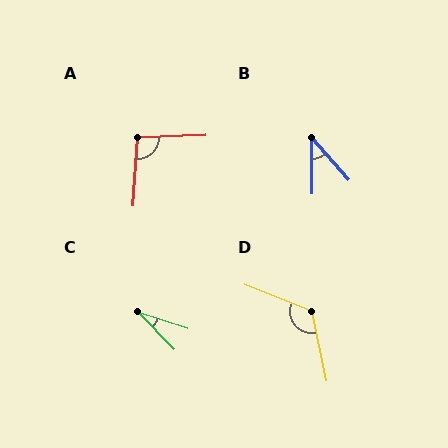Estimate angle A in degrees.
Approximately 95 degrees.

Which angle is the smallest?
C, at approximately 27 degrees.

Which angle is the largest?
D, at approximately 123 degrees.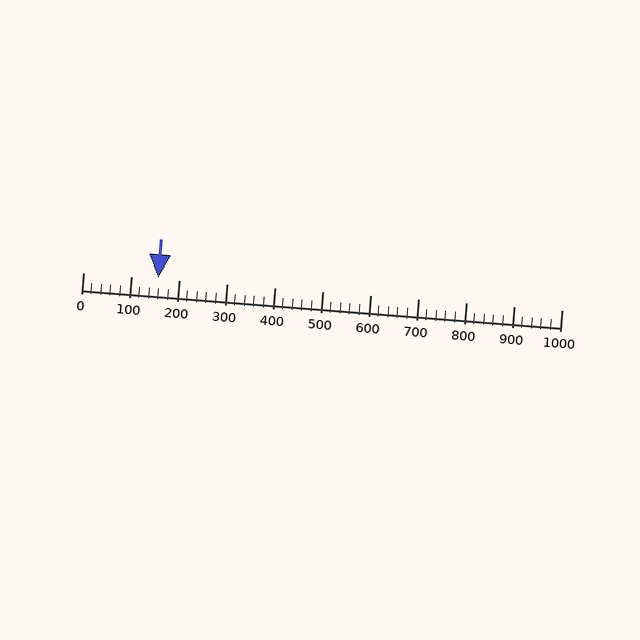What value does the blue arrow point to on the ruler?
The blue arrow points to approximately 158.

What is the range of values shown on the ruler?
The ruler shows values from 0 to 1000.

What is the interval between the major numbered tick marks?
The major tick marks are spaced 100 units apart.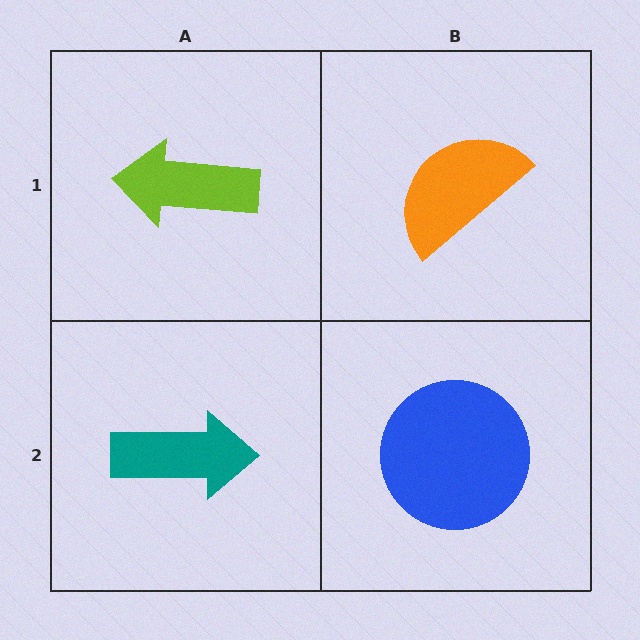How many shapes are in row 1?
2 shapes.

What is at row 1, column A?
A lime arrow.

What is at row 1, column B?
An orange semicircle.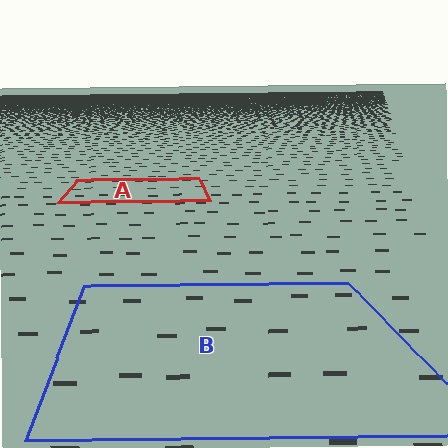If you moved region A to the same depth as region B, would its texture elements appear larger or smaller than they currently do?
They would appear larger. At a closer depth, the same texture elements are projected at a bigger on-screen size.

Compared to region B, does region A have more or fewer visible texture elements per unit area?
Region A has more texture elements per unit area — they are packed more densely because it is farther away.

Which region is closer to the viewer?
Region B is closer. The texture elements there are larger and more spread out.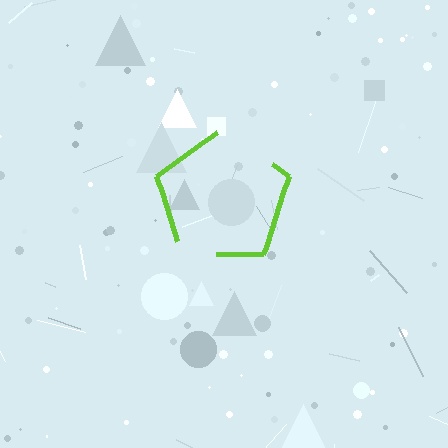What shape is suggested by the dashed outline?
The dashed outline suggests a pentagon.